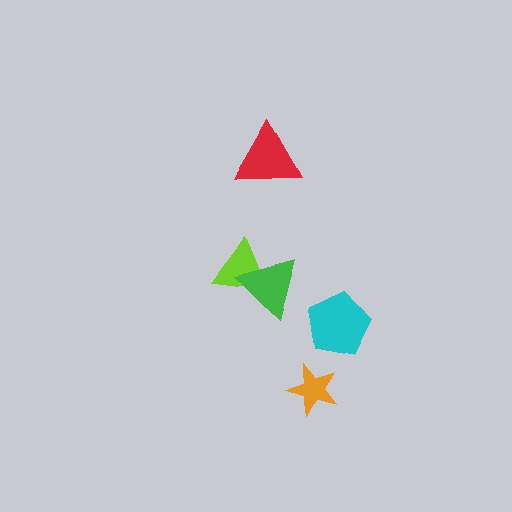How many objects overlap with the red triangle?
0 objects overlap with the red triangle.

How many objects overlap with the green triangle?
1 object overlaps with the green triangle.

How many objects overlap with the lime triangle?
1 object overlaps with the lime triangle.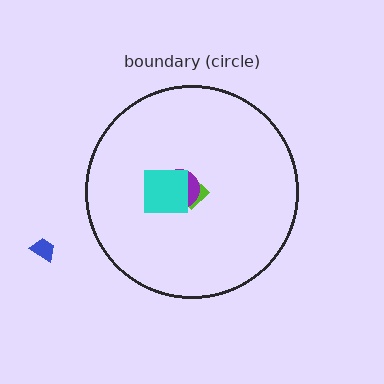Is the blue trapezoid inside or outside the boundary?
Outside.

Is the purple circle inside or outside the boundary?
Inside.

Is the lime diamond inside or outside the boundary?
Inside.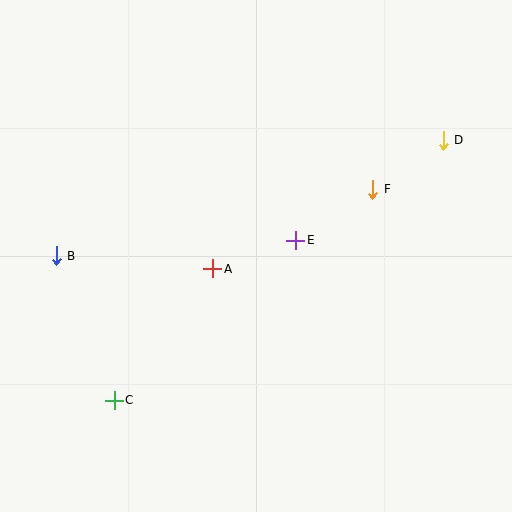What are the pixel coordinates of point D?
Point D is at (443, 140).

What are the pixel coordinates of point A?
Point A is at (213, 269).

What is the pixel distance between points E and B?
The distance between E and B is 240 pixels.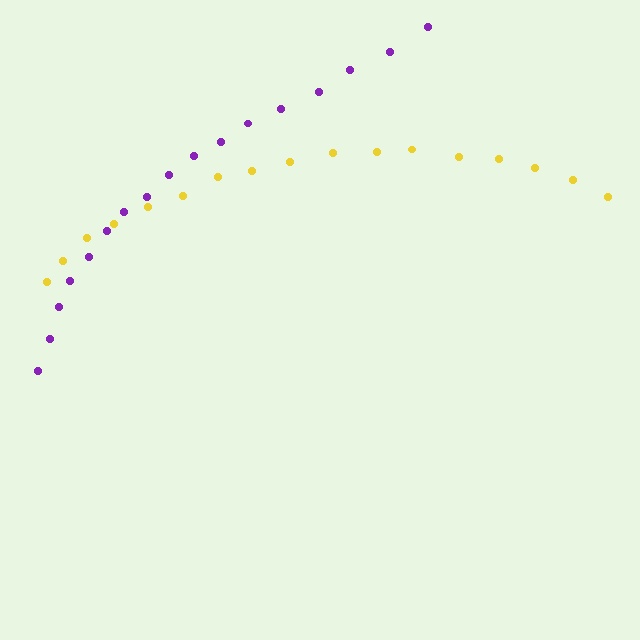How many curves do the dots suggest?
There are 2 distinct paths.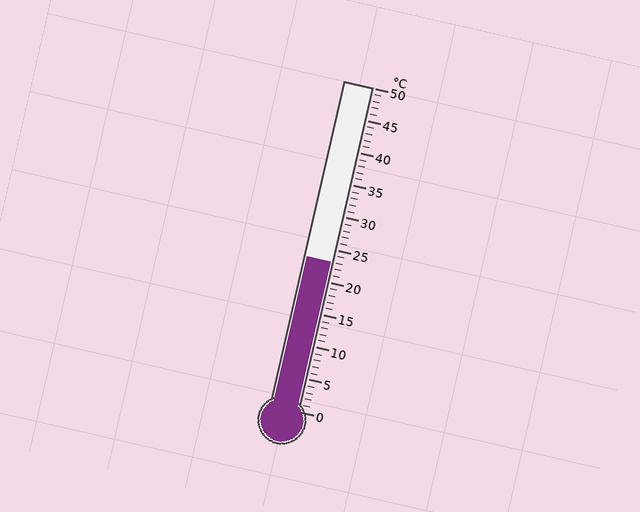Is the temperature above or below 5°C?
The temperature is above 5°C.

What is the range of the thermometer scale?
The thermometer scale ranges from 0°C to 50°C.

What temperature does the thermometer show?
The thermometer shows approximately 23°C.